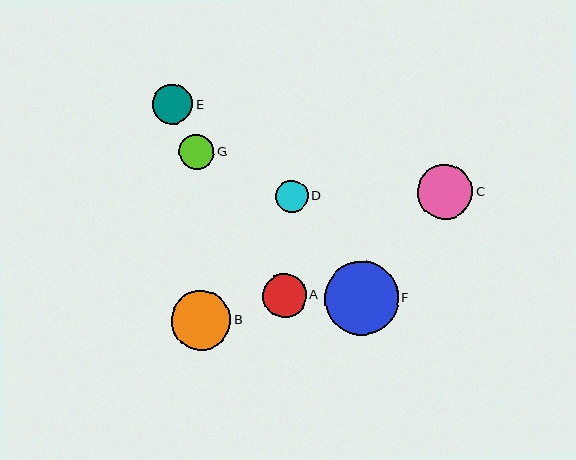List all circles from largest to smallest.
From largest to smallest: F, B, C, A, E, G, D.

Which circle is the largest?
Circle F is the largest with a size of approximately 74 pixels.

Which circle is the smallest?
Circle D is the smallest with a size of approximately 32 pixels.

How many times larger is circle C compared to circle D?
Circle C is approximately 1.7 times the size of circle D.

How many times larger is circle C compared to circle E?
Circle C is approximately 1.4 times the size of circle E.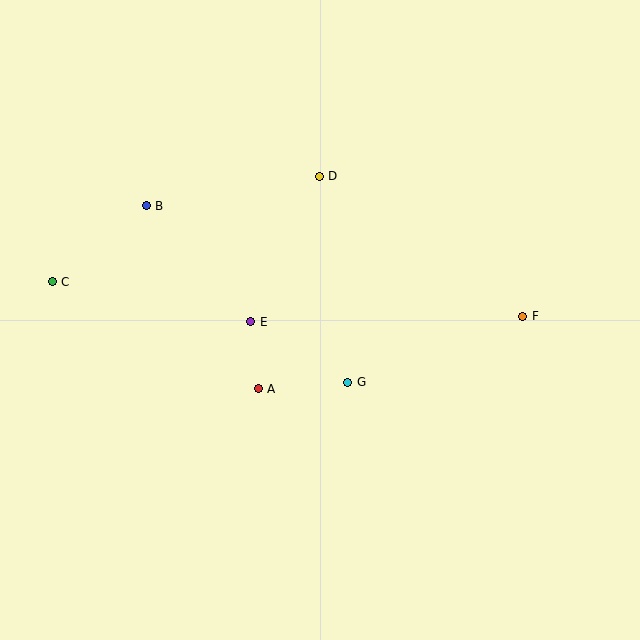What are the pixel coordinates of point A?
Point A is at (258, 389).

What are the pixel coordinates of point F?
Point F is at (522, 316).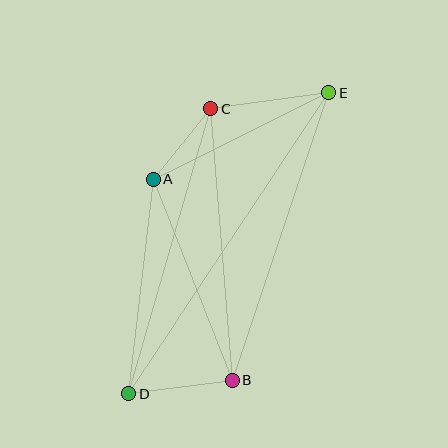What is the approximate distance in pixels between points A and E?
The distance between A and E is approximately 196 pixels.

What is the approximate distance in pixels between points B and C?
The distance between B and C is approximately 272 pixels.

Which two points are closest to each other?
Points A and C are closest to each other.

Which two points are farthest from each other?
Points D and E are farthest from each other.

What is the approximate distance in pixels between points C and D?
The distance between C and D is approximately 296 pixels.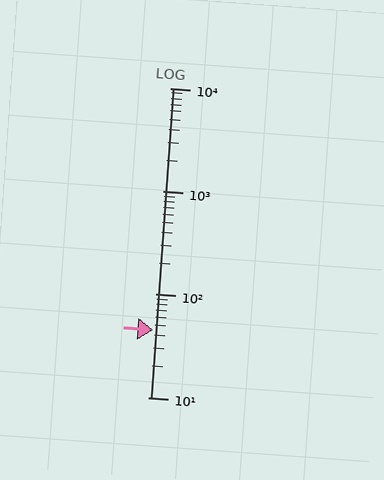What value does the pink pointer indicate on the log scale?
The pointer indicates approximately 45.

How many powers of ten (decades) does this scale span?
The scale spans 3 decades, from 10 to 10000.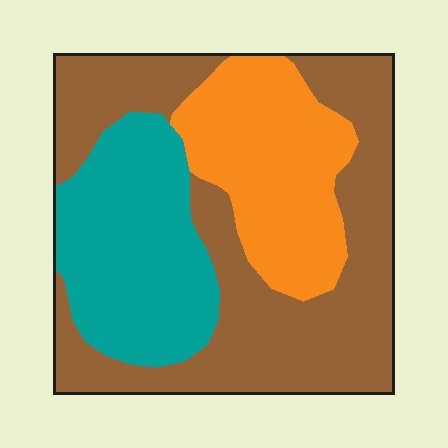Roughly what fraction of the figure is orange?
Orange takes up about one quarter (1/4) of the figure.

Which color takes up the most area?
Brown, at roughly 50%.